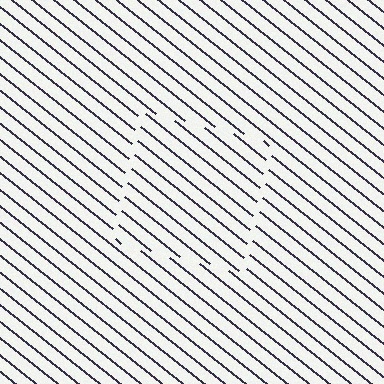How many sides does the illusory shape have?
4 sides — the line-ends trace a square.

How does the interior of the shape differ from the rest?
The interior of the shape contains the same grating, shifted by half a period — the contour is defined by the phase discontinuity where line-ends from the inner and outer gratings abut.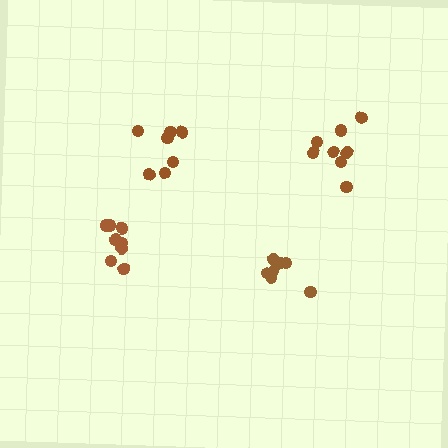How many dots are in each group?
Group 1: 7 dots, Group 2: 7 dots, Group 3: 8 dots, Group 4: 8 dots (30 total).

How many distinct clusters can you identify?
There are 4 distinct clusters.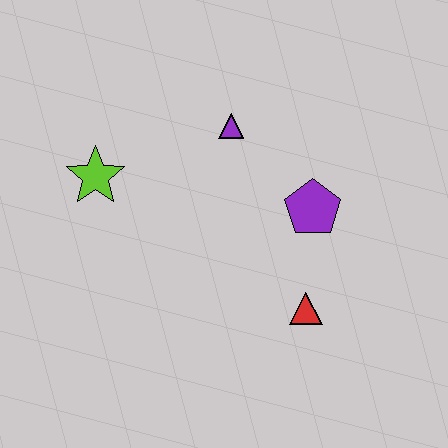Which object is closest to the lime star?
The purple triangle is closest to the lime star.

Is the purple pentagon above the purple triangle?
No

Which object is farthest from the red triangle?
The lime star is farthest from the red triangle.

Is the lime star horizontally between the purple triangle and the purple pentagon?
No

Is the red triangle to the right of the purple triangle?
Yes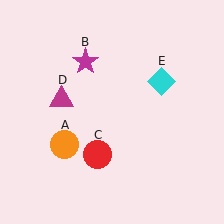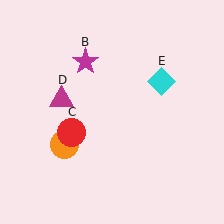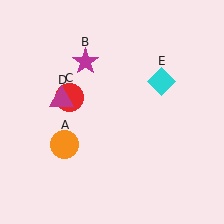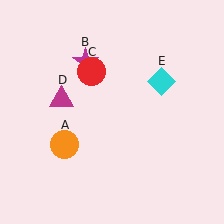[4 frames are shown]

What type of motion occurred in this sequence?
The red circle (object C) rotated clockwise around the center of the scene.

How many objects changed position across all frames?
1 object changed position: red circle (object C).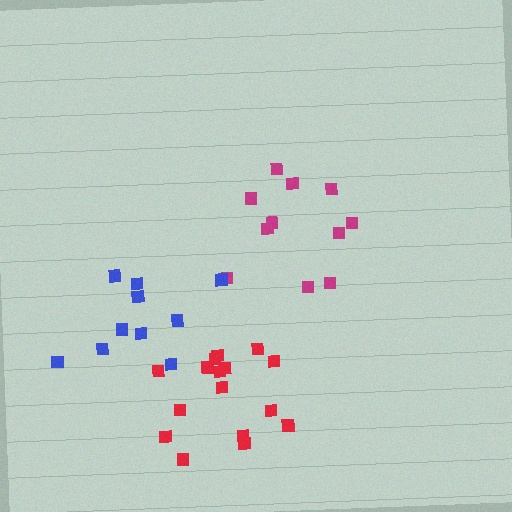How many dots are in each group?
Group 1: 11 dots, Group 2: 10 dots, Group 3: 16 dots (37 total).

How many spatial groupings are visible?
There are 3 spatial groupings.